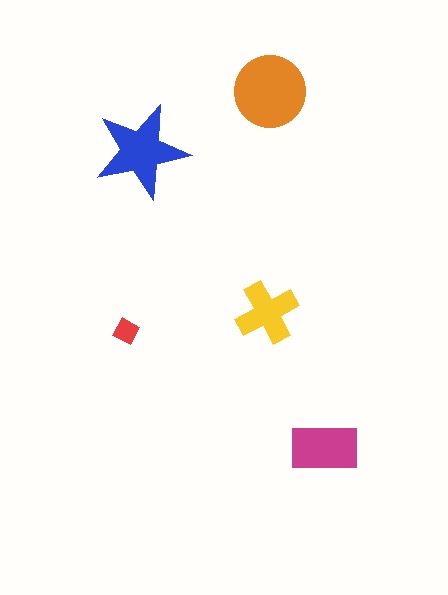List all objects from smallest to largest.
The red diamond, the yellow cross, the magenta rectangle, the blue star, the orange circle.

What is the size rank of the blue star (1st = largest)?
2nd.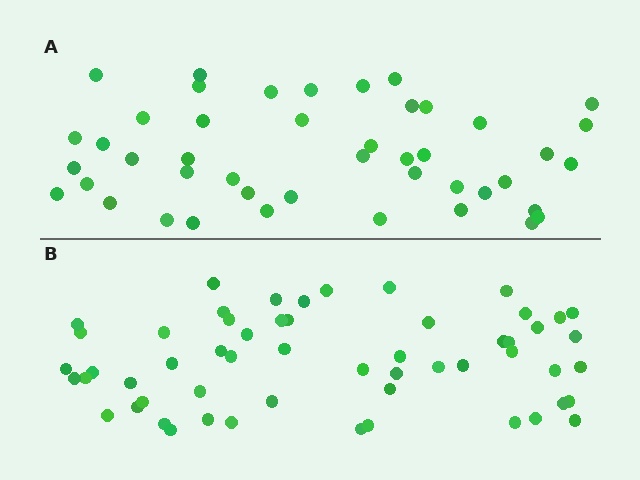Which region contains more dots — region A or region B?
Region B (the bottom region) has more dots.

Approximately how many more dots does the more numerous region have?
Region B has roughly 12 or so more dots than region A.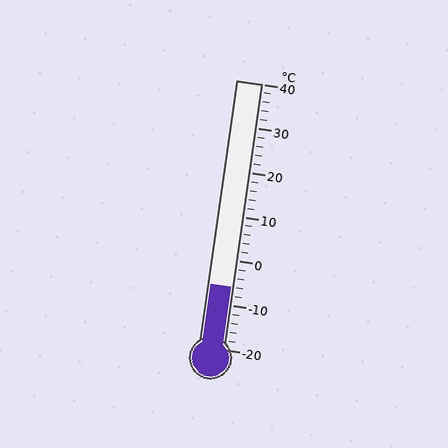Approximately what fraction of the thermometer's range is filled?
The thermometer is filled to approximately 25% of its range.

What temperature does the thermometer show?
The thermometer shows approximately -6°C.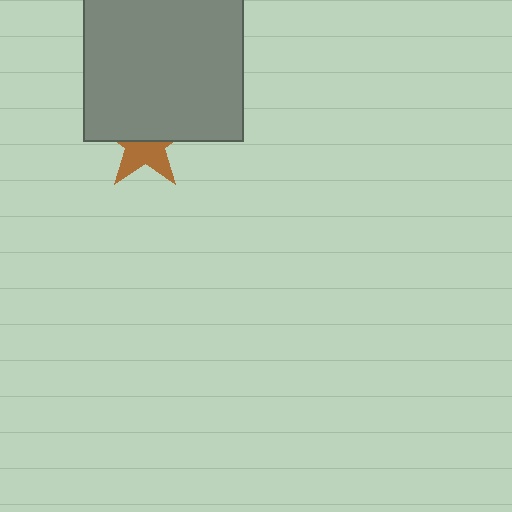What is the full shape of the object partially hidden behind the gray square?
The partially hidden object is a brown star.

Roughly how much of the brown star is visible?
About half of it is visible (roughly 47%).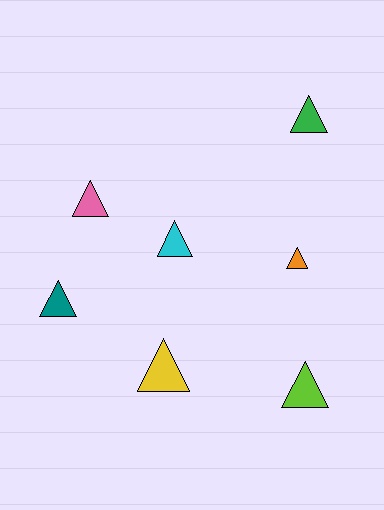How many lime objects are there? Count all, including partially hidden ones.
There is 1 lime object.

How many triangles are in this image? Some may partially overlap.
There are 7 triangles.